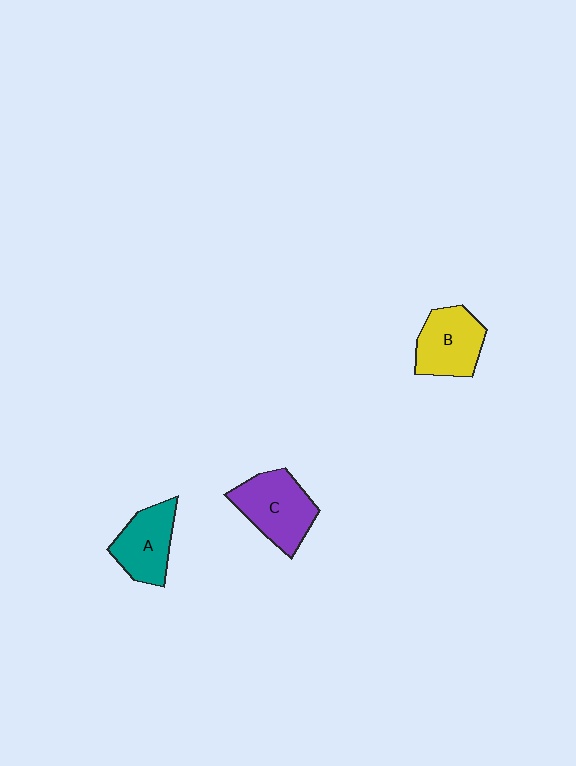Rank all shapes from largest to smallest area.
From largest to smallest: C (purple), B (yellow), A (teal).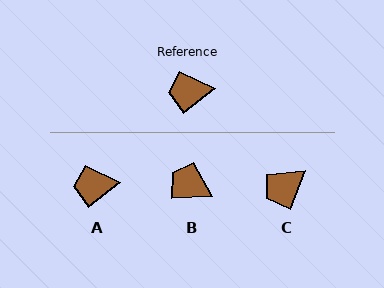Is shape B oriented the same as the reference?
No, it is off by about 35 degrees.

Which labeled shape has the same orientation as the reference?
A.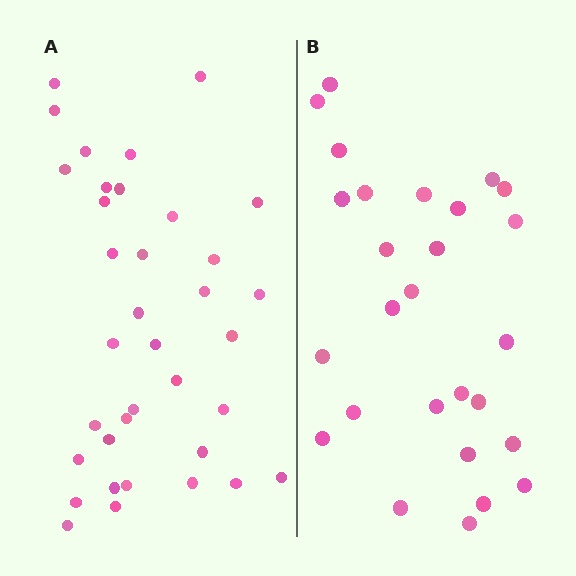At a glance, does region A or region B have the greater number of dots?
Region A (the left region) has more dots.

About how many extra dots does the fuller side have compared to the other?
Region A has roughly 8 or so more dots than region B.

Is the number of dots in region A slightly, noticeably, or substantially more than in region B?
Region A has noticeably more, but not dramatically so. The ratio is roughly 1.3 to 1.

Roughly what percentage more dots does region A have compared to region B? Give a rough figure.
About 35% more.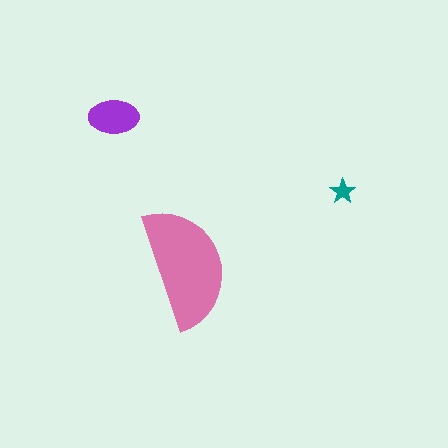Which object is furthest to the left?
The purple ellipse is leftmost.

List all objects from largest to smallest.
The pink semicircle, the purple ellipse, the teal star.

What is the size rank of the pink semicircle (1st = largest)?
1st.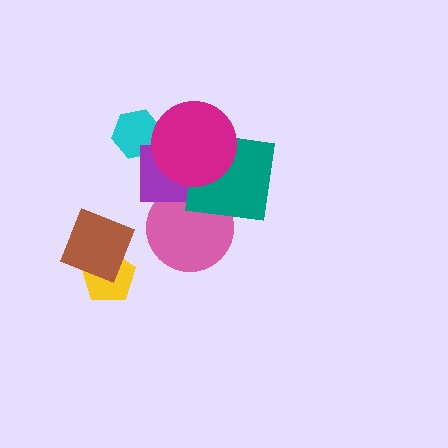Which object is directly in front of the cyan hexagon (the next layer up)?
The purple rectangle is directly in front of the cyan hexagon.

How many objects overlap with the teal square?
3 objects overlap with the teal square.